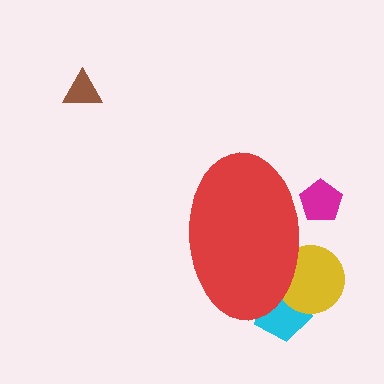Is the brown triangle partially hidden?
No, the brown triangle is fully visible.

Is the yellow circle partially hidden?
Yes, the yellow circle is partially hidden behind the red ellipse.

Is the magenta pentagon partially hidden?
Yes, the magenta pentagon is partially hidden behind the red ellipse.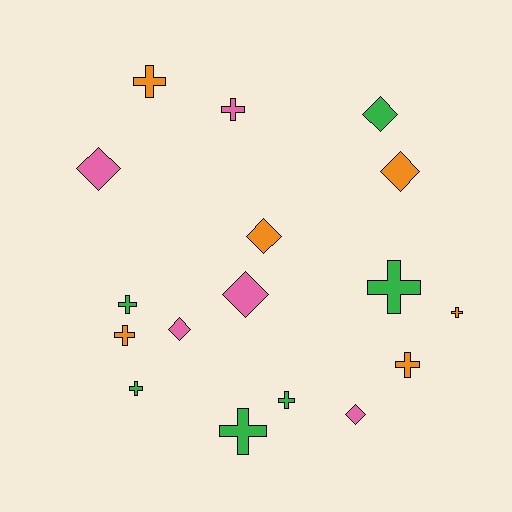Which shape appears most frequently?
Cross, with 10 objects.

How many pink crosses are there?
There is 1 pink cross.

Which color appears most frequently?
Green, with 6 objects.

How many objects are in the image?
There are 17 objects.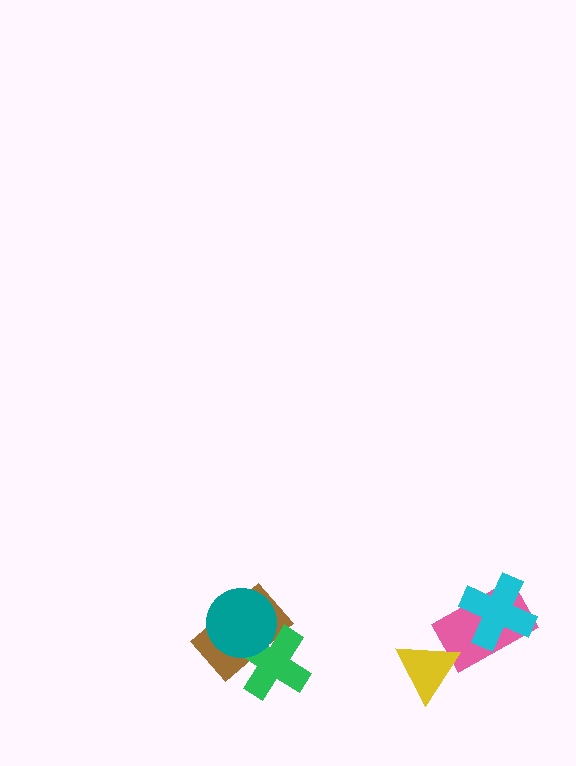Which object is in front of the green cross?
The teal circle is in front of the green cross.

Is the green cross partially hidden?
Yes, it is partially covered by another shape.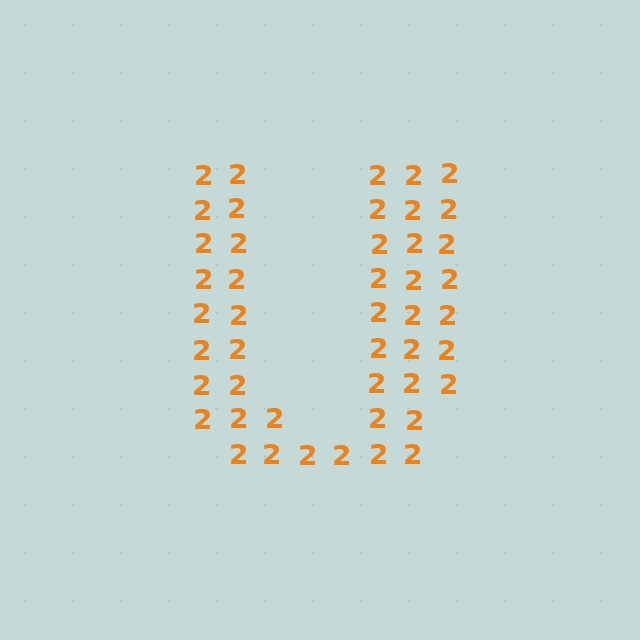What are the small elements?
The small elements are digit 2's.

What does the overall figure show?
The overall figure shows the letter U.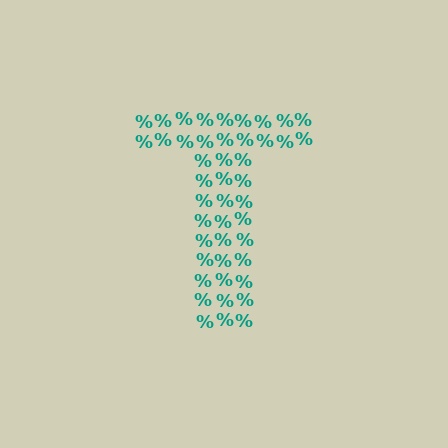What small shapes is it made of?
It is made of small percent signs.